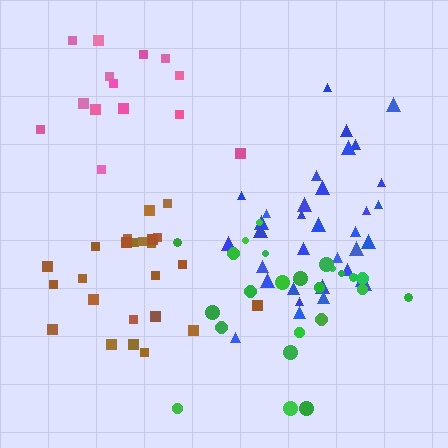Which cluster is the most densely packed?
Blue.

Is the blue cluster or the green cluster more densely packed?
Blue.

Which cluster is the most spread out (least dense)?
Pink.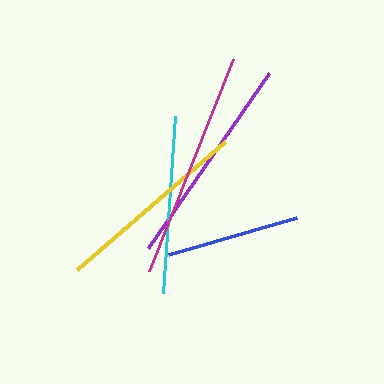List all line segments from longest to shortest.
From longest to shortest: magenta, purple, yellow, cyan, blue.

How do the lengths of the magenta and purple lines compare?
The magenta and purple lines are approximately the same length.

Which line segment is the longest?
The magenta line is the longest at approximately 228 pixels.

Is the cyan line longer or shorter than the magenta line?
The magenta line is longer than the cyan line.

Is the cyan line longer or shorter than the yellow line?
The yellow line is longer than the cyan line.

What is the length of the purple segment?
The purple segment is approximately 213 pixels long.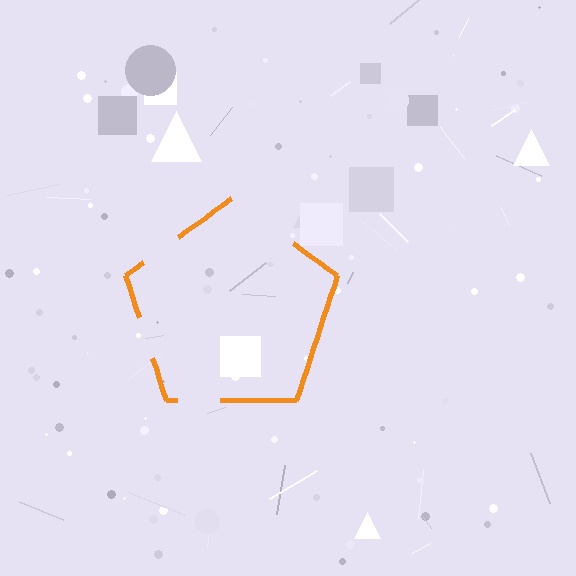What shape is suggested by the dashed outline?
The dashed outline suggests a pentagon.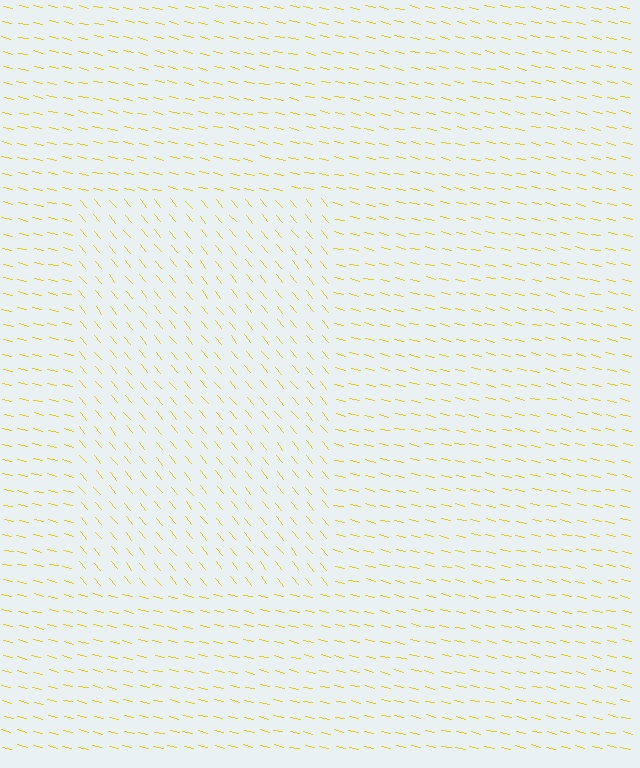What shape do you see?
I see a rectangle.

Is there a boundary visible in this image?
Yes, there is a texture boundary formed by a change in line orientation.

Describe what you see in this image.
The image is filled with small yellow line segments. A rectangle region in the image has lines oriented differently from the surrounding lines, creating a visible texture boundary.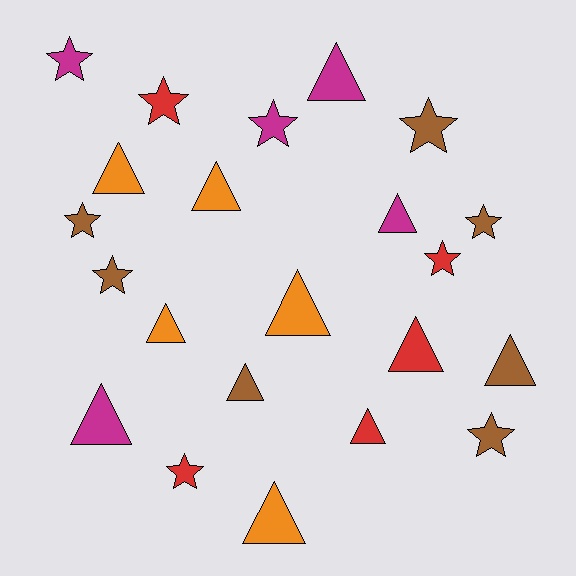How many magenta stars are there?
There are 2 magenta stars.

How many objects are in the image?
There are 22 objects.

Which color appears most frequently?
Brown, with 7 objects.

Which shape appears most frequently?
Triangle, with 12 objects.